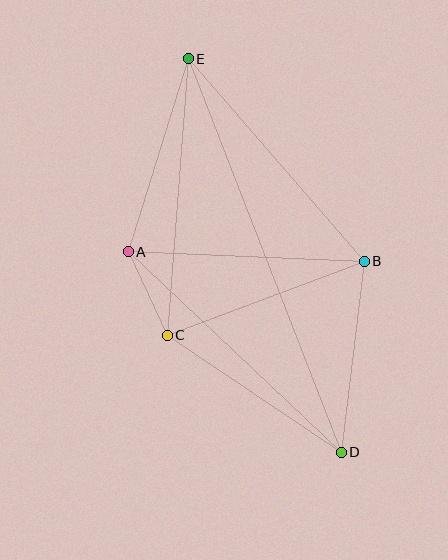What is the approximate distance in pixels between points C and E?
The distance between C and E is approximately 277 pixels.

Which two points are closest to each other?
Points A and C are closest to each other.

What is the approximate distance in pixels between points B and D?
The distance between B and D is approximately 193 pixels.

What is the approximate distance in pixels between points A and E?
The distance between A and E is approximately 202 pixels.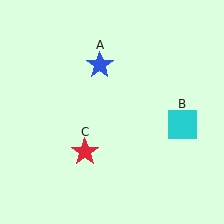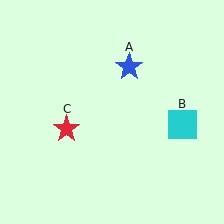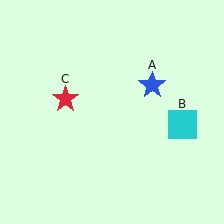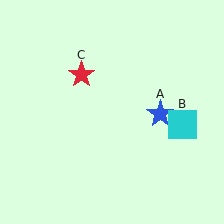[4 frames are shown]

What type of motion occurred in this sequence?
The blue star (object A), red star (object C) rotated clockwise around the center of the scene.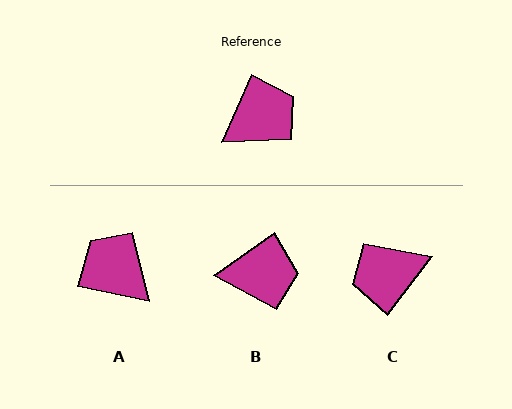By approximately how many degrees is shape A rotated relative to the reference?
Approximately 102 degrees counter-clockwise.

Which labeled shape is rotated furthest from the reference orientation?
C, about 166 degrees away.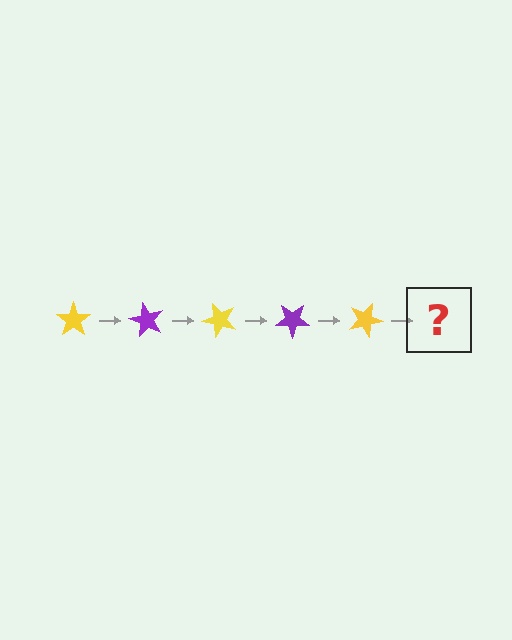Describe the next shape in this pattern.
It should be a purple star, rotated 300 degrees from the start.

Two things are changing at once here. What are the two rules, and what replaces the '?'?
The two rules are that it rotates 60 degrees each step and the color cycles through yellow and purple. The '?' should be a purple star, rotated 300 degrees from the start.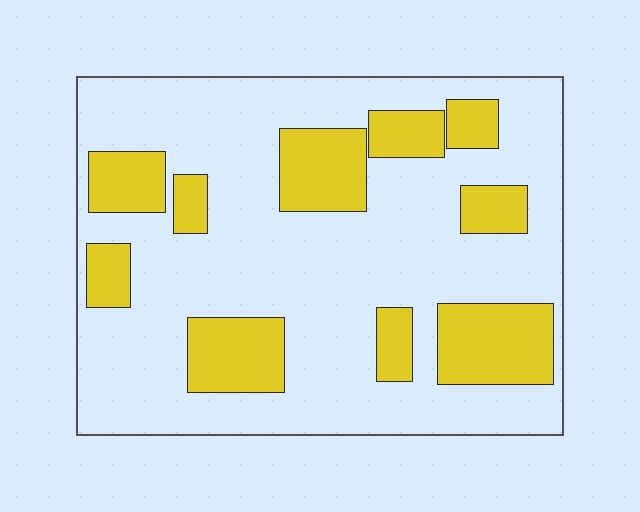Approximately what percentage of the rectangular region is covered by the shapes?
Approximately 25%.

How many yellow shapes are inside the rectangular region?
10.